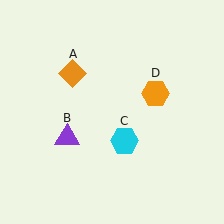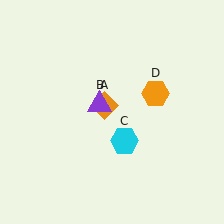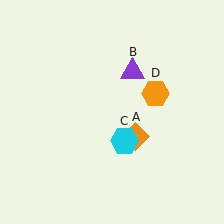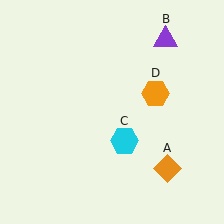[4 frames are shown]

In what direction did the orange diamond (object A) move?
The orange diamond (object A) moved down and to the right.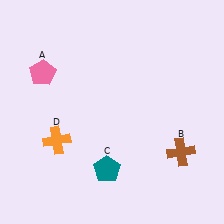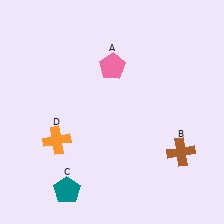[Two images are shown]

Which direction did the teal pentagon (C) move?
The teal pentagon (C) moved left.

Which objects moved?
The objects that moved are: the pink pentagon (A), the teal pentagon (C).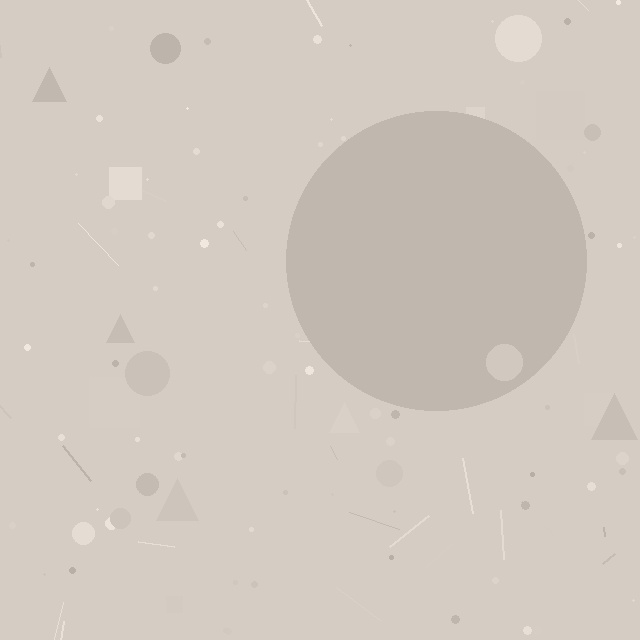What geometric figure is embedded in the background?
A circle is embedded in the background.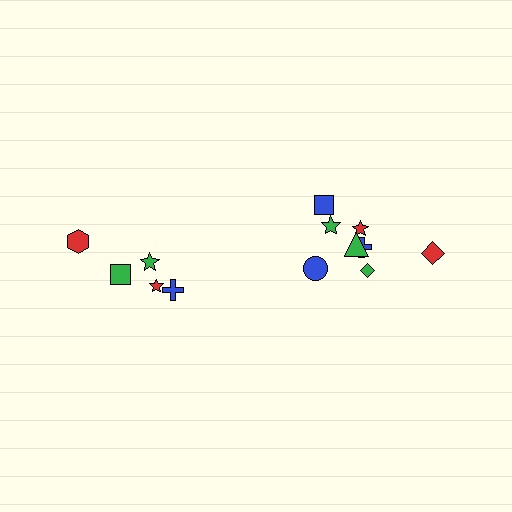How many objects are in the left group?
There are 5 objects.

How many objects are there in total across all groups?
There are 13 objects.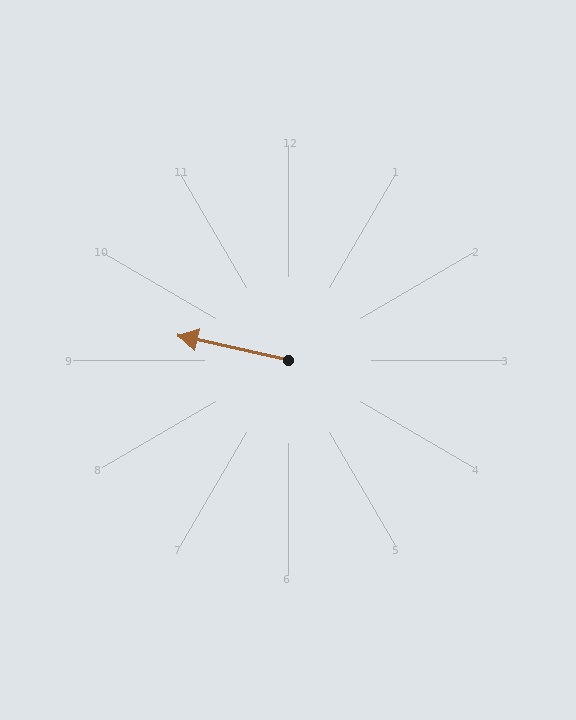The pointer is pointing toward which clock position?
Roughly 9 o'clock.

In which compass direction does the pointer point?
West.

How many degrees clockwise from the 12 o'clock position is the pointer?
Approximately 283 degrees.